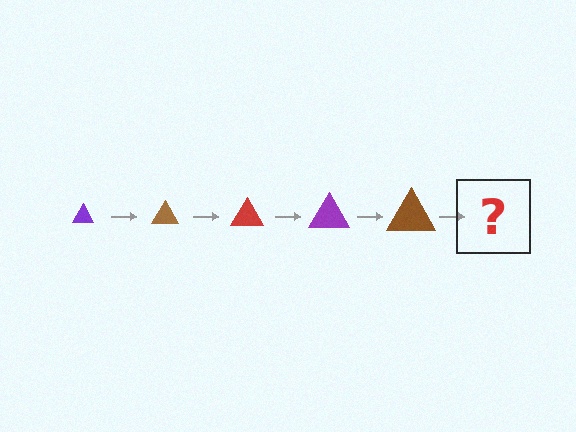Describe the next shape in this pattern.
It should be a red triangle, larger than the previous one.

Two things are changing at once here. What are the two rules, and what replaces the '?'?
The two rules are that the triangle grows larger each step and the color cycles through purple, brown, and red. The '?' should be a red triangle, larger than the previous one.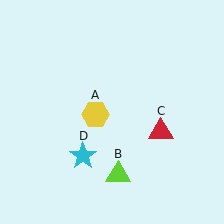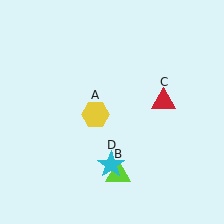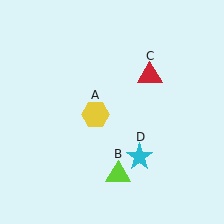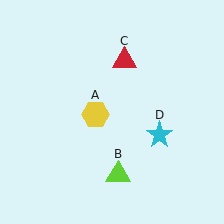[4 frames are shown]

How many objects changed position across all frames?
2 objects changed position: red triangle (object C), cyan star (object D).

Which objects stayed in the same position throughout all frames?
Yellow hexagon (object A) and lime triangle (object B) remained stationary.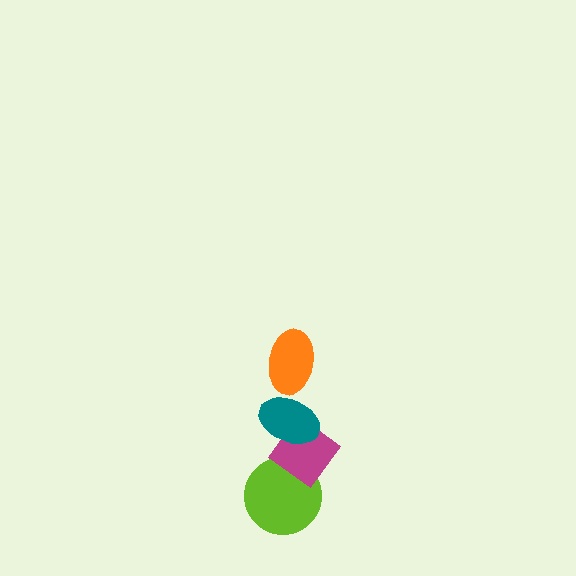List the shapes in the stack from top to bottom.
From top to bottom: the orange ellipse, the teal ellipse, the magenta diamond, the lime circle.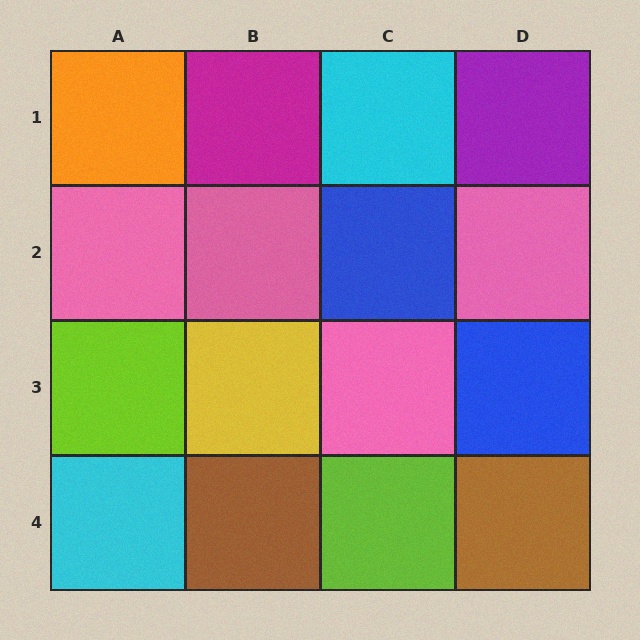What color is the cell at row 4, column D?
Brown.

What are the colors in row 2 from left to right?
Pink, pink, blue, pink.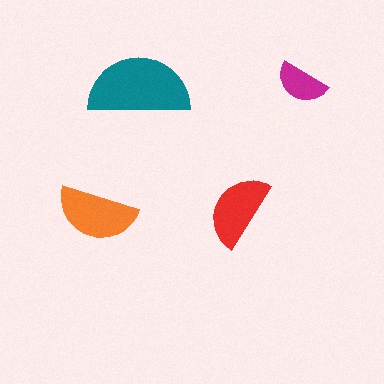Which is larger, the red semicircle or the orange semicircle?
The orange one.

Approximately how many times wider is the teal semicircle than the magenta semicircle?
About 2 times wider.